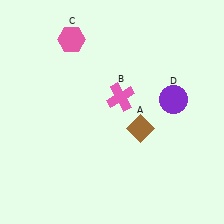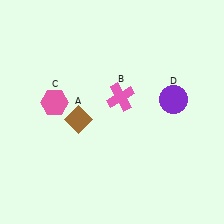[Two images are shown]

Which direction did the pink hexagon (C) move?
The pink hexagon (C) moved down.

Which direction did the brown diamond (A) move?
The brown diamond (A) moved left.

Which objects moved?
The objects that moved are: the brown diamond (A), the pink hexagon (C).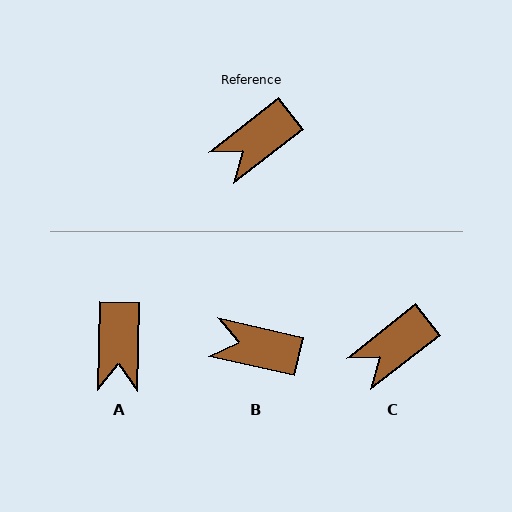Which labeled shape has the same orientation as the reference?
C.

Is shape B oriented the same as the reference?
No, it is off by about 51 degrees.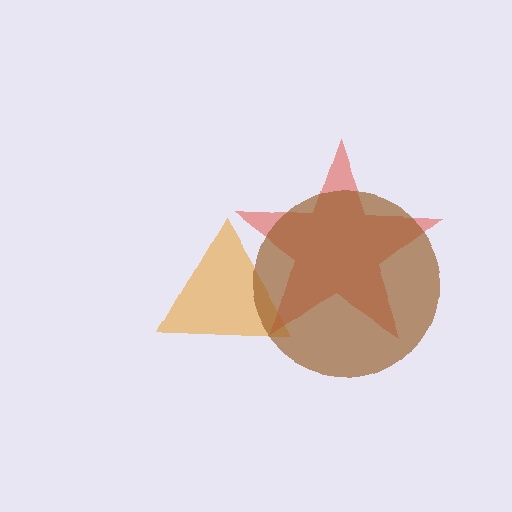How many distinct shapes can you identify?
There are 3 distinct shapes: an orange triangle, a red star, a brown circle.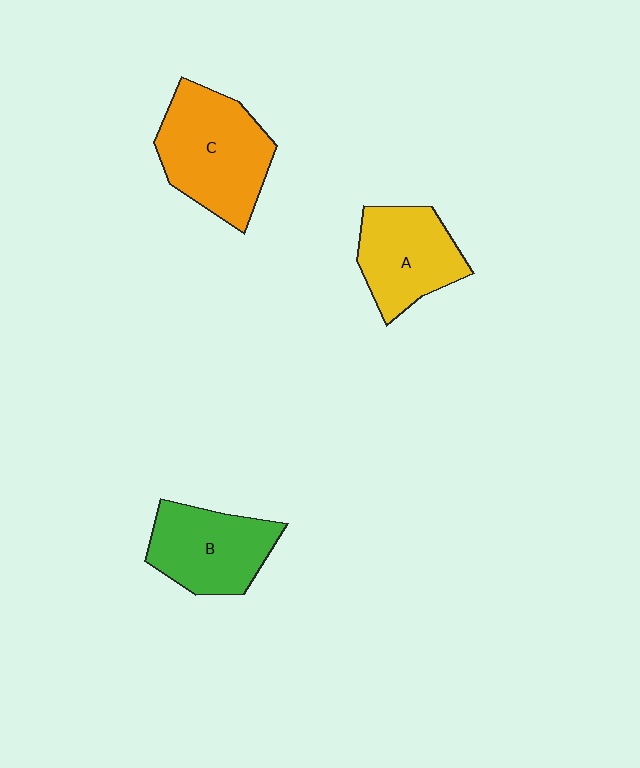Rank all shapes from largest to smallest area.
From largest to smallest: C (orange), B (green), A (yellow).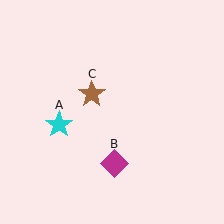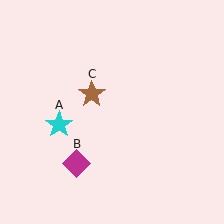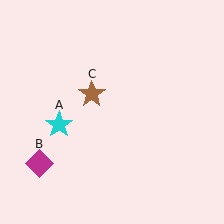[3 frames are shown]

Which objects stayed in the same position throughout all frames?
Cyan star (object A) and brown star (object C) remained stationary.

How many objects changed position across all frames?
1 object changed position: magenta diamond (object B).